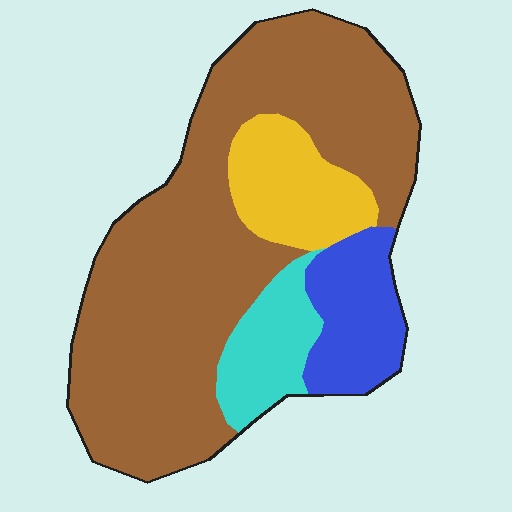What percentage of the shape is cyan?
Cyan covers around 10% of the shape.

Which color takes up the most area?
Brown, at roughly 65%.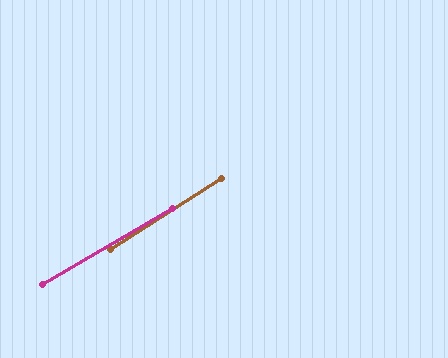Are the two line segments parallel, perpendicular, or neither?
Parallel — their directions differ by only 1.9°.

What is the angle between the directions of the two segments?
Approximately 2 degrees.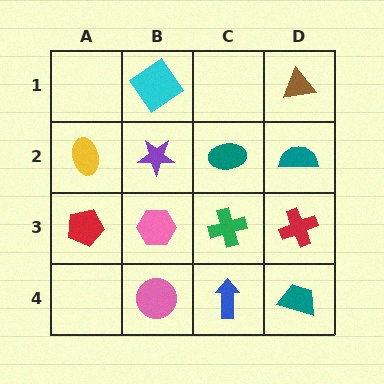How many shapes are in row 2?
4 shapes.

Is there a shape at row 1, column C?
No, that cell is empty.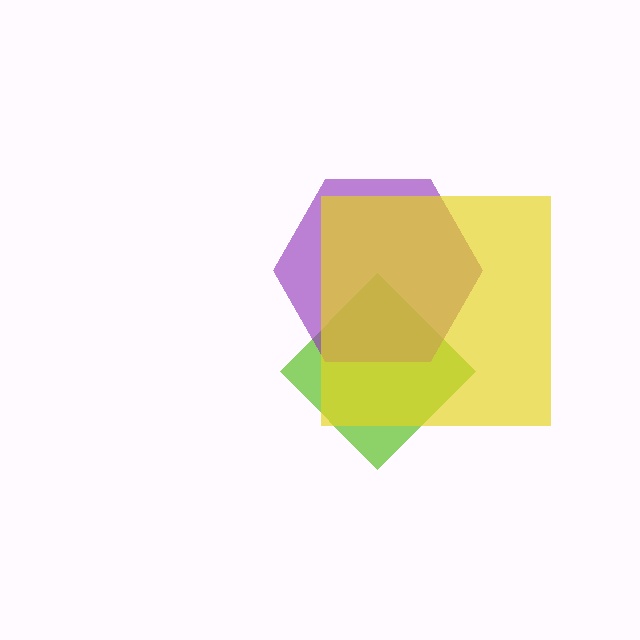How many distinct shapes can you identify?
There are 3 distinct shapes: a lime diamond, a purple hexagon, a yellow square.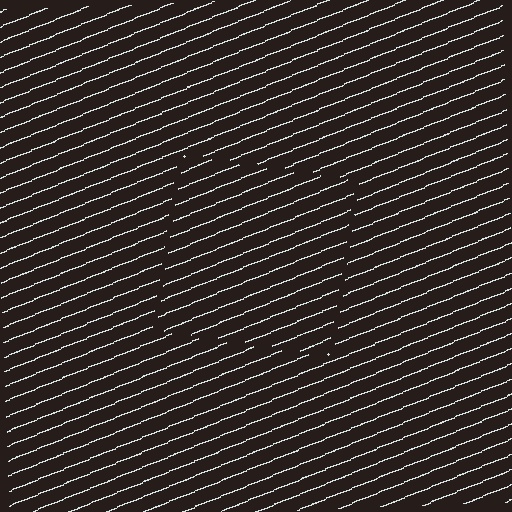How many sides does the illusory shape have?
4 sides — the line-ends trace a square.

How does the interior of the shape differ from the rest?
The interior of the shape contains the same grating, shifted by half a period — the contour is defined by the phase discontinuity where line-ends from the inner and outer gratings abut.